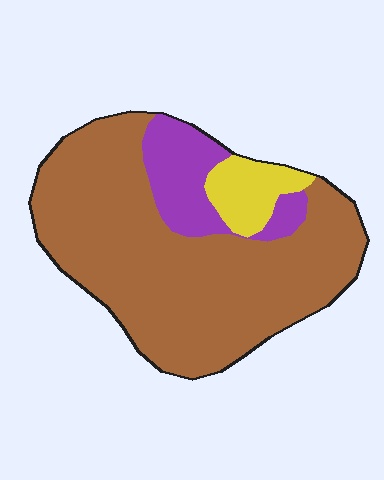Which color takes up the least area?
Yellow, at roughly 10%.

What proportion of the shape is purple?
Purple covers around 15% of the shape.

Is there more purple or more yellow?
Purple.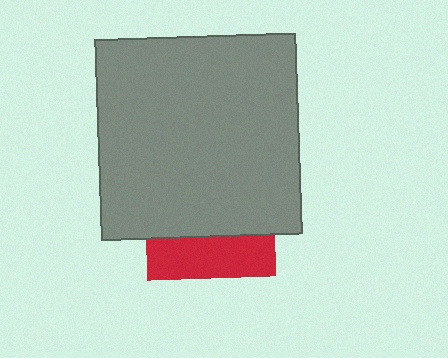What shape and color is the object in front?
The object in front is a gray square.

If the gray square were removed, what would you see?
You would see the complete red square.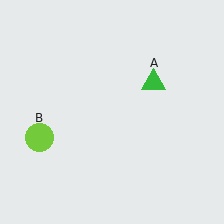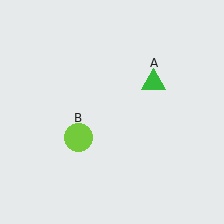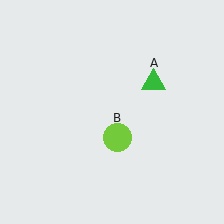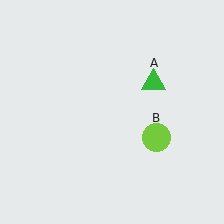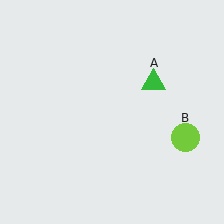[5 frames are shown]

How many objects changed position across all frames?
1 object changed position: lime circle (object B).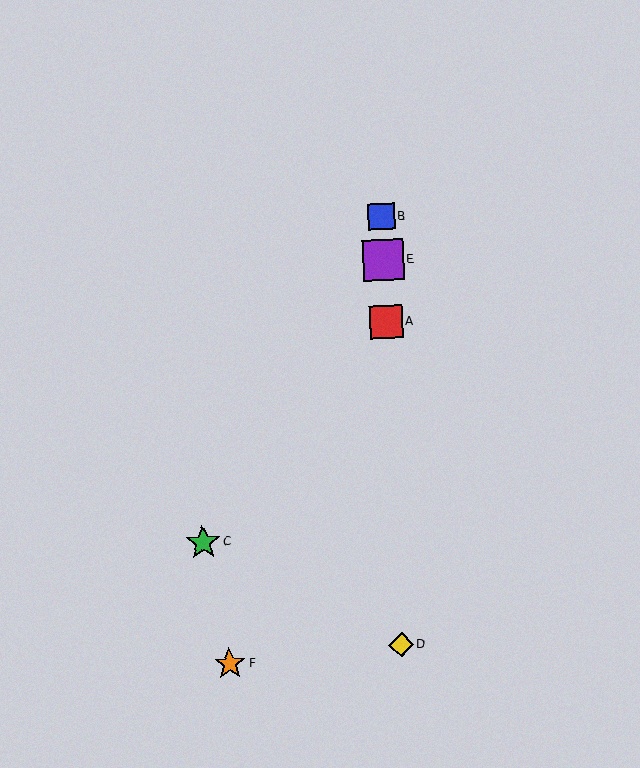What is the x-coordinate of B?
Object B is at x≈381.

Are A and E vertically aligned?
Yes, both are at x≈386.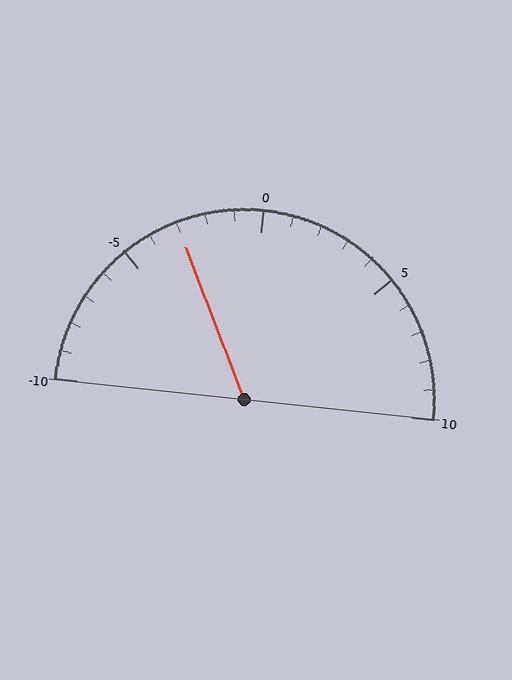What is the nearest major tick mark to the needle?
The nearest major tick mark is -5.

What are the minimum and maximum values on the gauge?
The gauge ranges from -10 to 10.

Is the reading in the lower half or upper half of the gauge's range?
The reading is in the lower half of the range (-10 to 10).